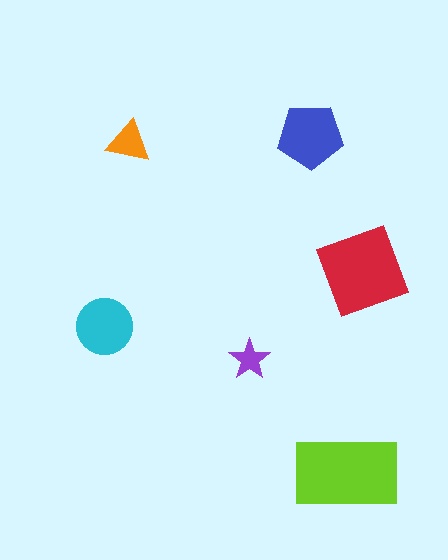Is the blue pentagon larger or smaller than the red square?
Smaller.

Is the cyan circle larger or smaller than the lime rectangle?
Smaller.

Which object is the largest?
The lime rectangle.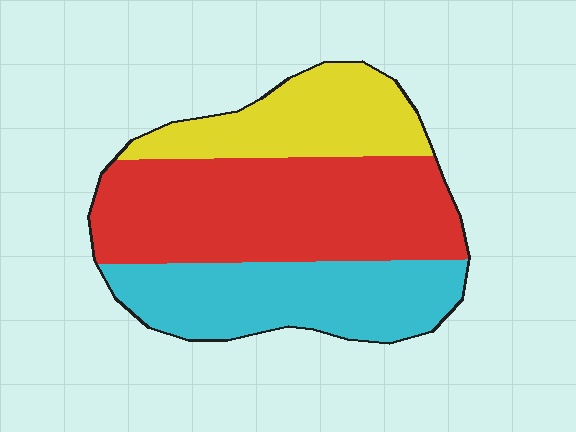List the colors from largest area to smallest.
From largest to smallest: red, cyan, yellow.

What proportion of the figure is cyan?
Cyan takes up about one third (1/3) of the figure.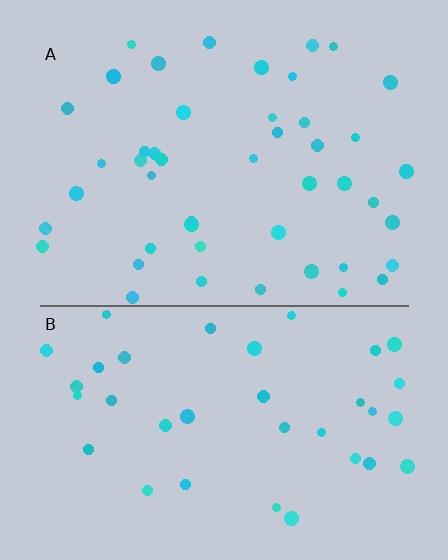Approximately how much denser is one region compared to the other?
Approximately 1.3× — region A over region B.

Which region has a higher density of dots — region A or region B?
A (the top).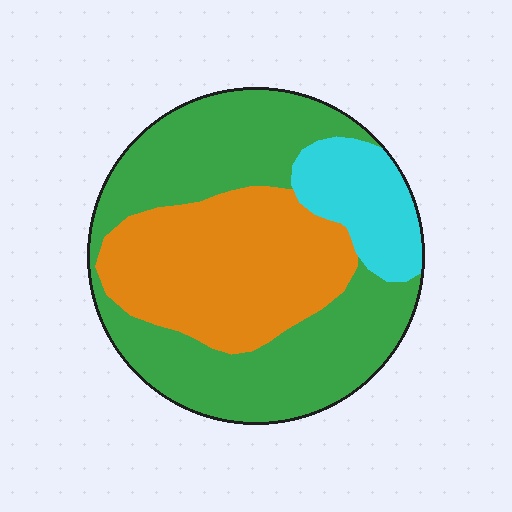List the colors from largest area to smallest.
From largest to smallest: green, orange, cyan.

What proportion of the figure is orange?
Orange takes up about one third (1/3) of the figure.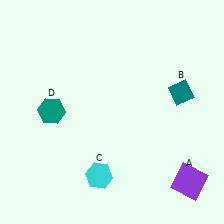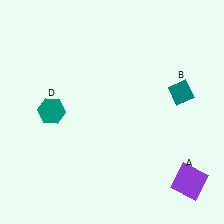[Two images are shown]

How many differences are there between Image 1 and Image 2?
There is 1 difference between the two images.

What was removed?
The cyan hexagon (C) was removed in Image 2.